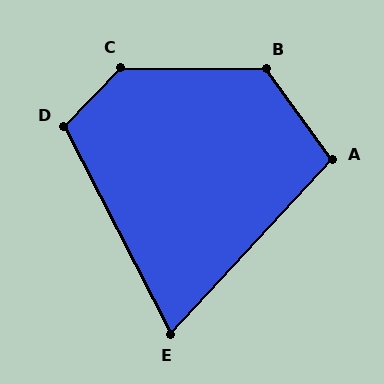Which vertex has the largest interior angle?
C, at approximately 133 degrees.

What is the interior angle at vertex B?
Approximately 127 degrees (obtuse).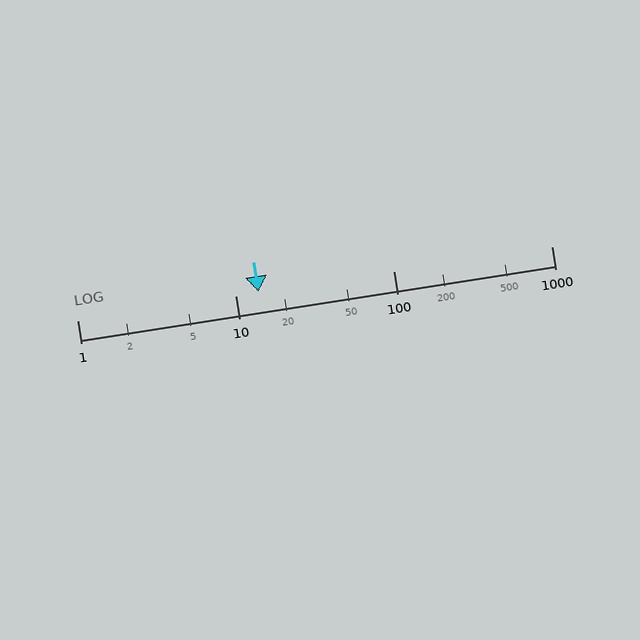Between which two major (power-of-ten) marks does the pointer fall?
The pointer is between 10 and 100.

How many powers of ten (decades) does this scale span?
The scale spans 3 decades, from 1 to 1000.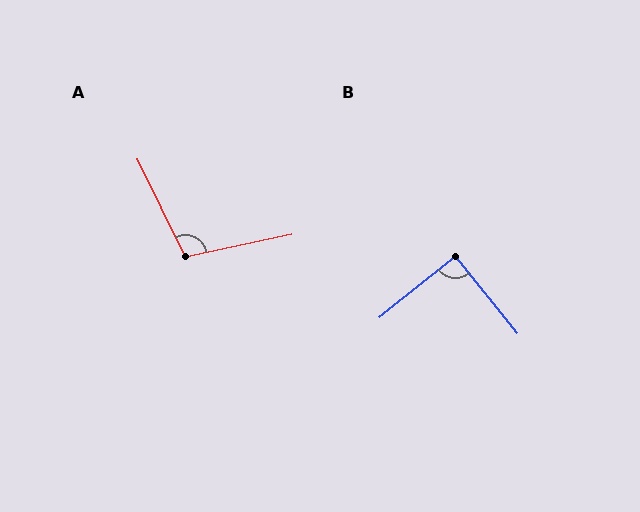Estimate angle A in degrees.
Approximately 104 degrees.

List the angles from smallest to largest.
B (90°), A (104°).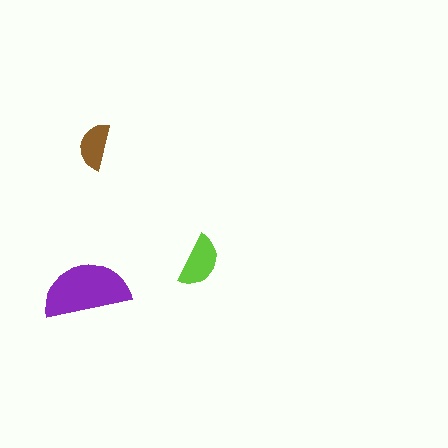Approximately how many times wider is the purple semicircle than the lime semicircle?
About 1.5 times wider.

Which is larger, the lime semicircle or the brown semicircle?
The lime one.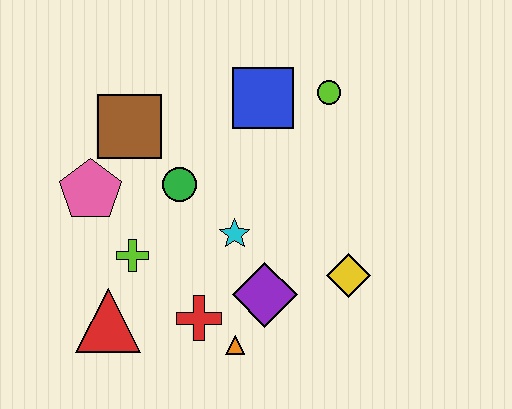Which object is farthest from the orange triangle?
The lime circle is farthest from the orange triangle.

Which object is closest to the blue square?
The lime circle is closest to the blue square.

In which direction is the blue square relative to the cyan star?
The blue square is above the cyan star.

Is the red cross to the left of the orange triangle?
Yes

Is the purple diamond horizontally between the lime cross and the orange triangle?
No